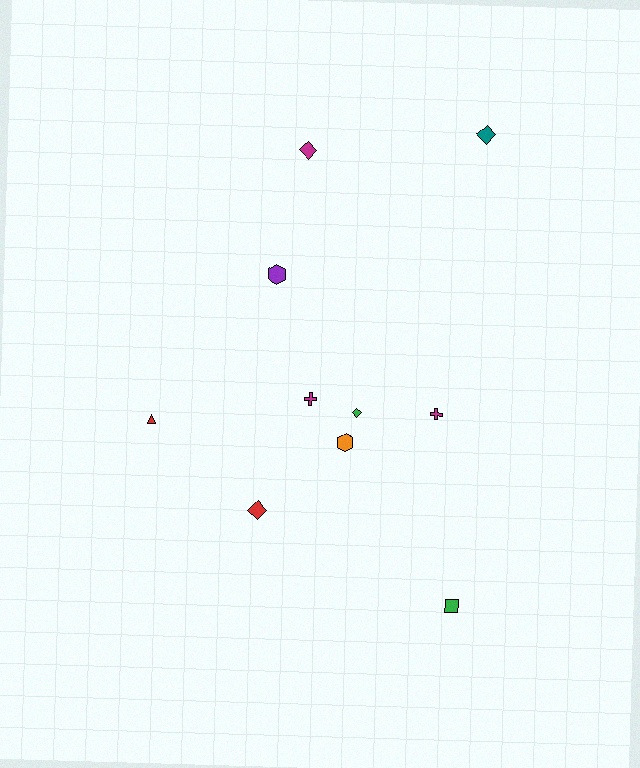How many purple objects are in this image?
There is 1 purple object.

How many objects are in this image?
There are 10 objects.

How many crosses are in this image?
There are 2 crosses.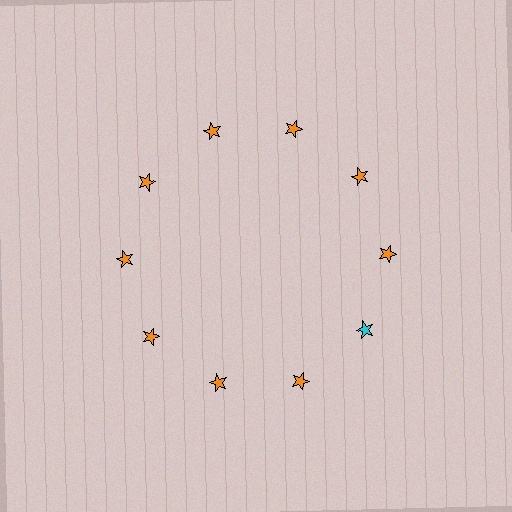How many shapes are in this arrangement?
There are 10 shapes arranged in a ring pattern.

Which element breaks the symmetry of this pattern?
The cyan star at roughly the 4 o'clock position breaks the symmetry. All other shapes are orange stars.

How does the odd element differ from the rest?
It has a different color: cyan instead of orange.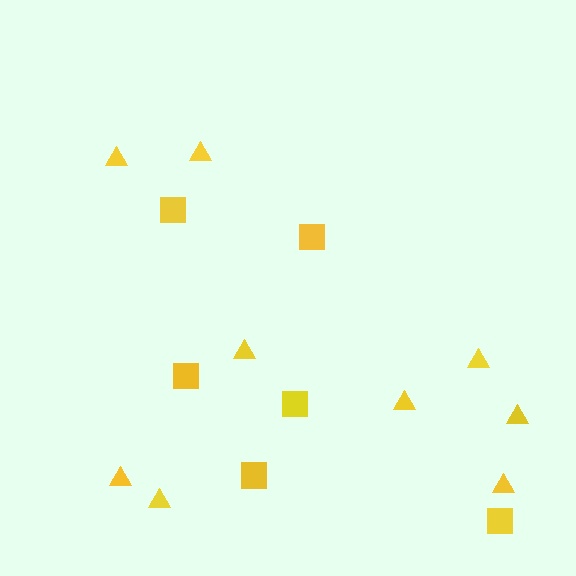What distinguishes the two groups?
There are 2 groups: one group of triangles (9) and one group of squares (6).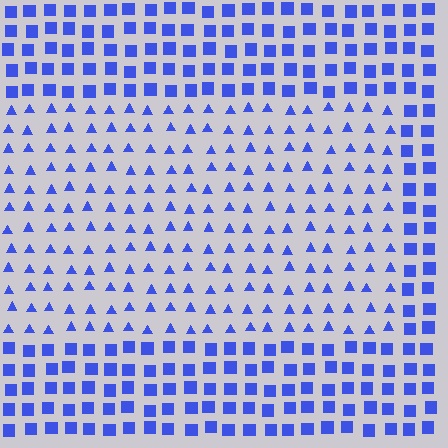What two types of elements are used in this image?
The image uses triangles inside the rectangle region and squares outside it.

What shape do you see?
I see a rectangle.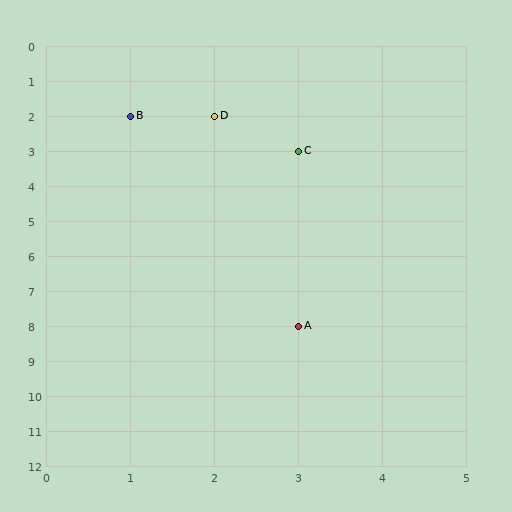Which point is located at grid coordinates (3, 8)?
Point A is at (3, 8).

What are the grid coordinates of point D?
Point D is at grid coordinates (2, 2).